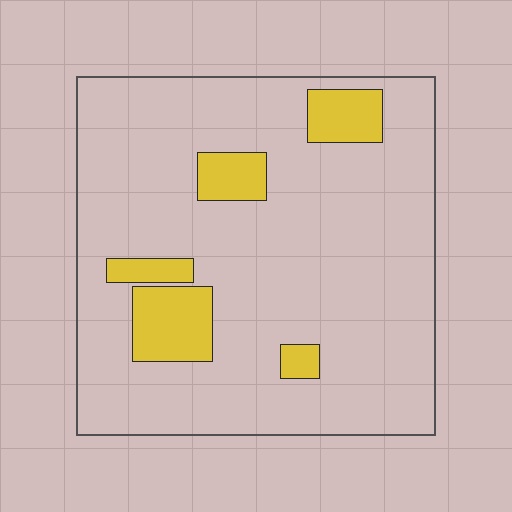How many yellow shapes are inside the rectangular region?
5.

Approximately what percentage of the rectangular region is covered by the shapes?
Approximately 15%.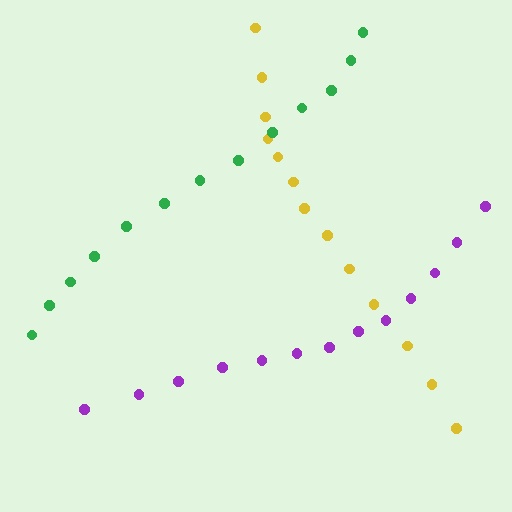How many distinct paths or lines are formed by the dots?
There are 3 distinct paths.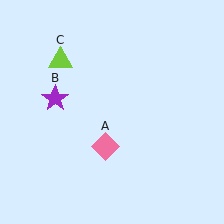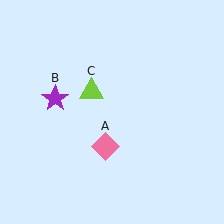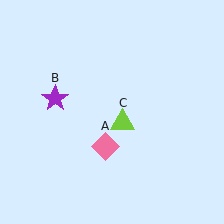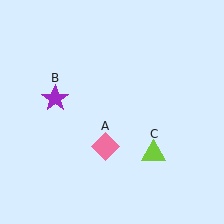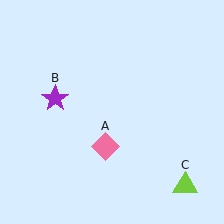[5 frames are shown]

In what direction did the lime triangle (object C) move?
The lime triangle (object C) moved down and to the right.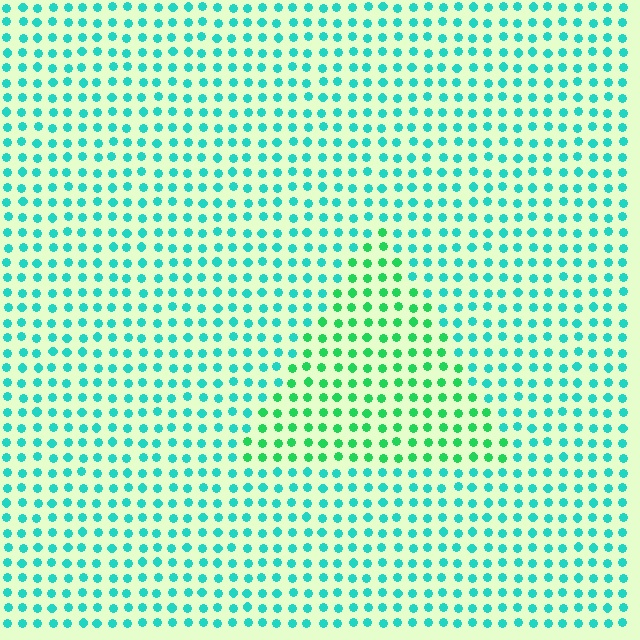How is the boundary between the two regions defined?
The boundary is defined purely by a slight shift in hue (about 36 degrees). Spacing, size, and orientation are identical on both sides.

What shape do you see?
I see a triangle.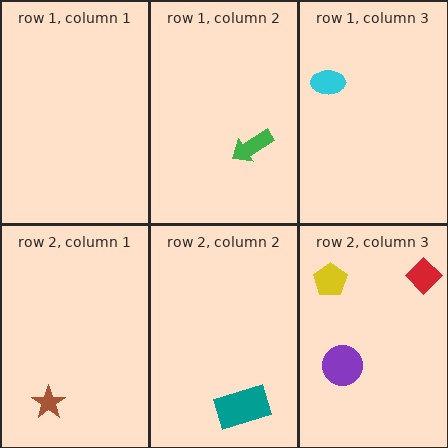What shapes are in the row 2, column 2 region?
The teal rectangle.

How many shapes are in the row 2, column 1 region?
1.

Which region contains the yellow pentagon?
The row 2, column 3 region.